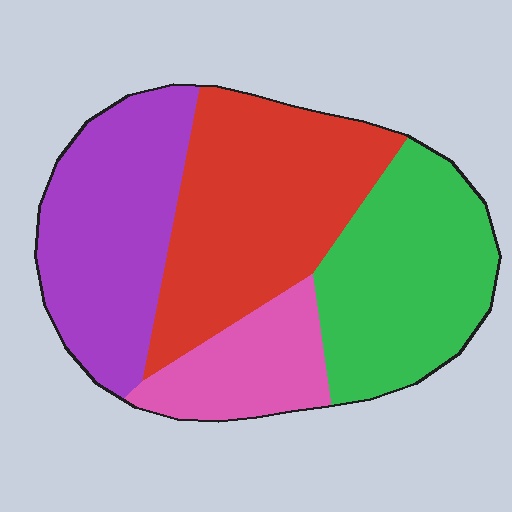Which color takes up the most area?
Red, at roughly 30%.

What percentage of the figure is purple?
Purple covers around 25% of the figure.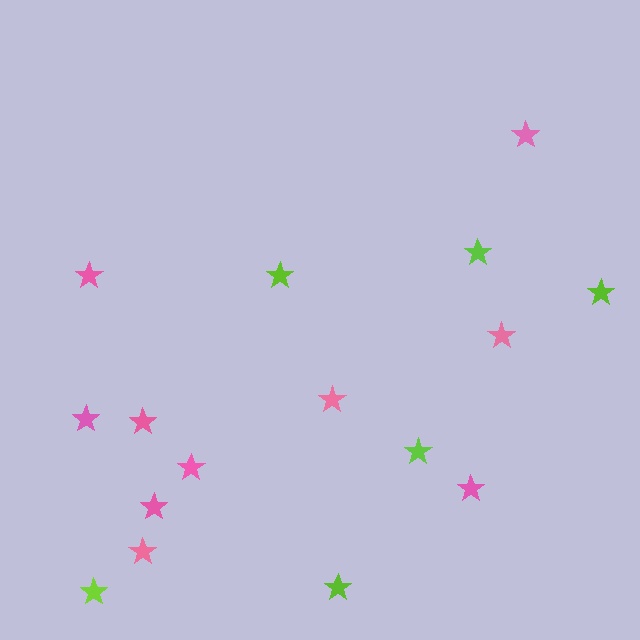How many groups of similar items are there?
There are 2 groups: one group of pink stars (10) and one group of lime stars (6).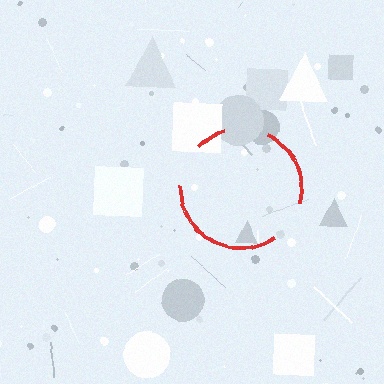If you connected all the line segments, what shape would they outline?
They would outline a circle.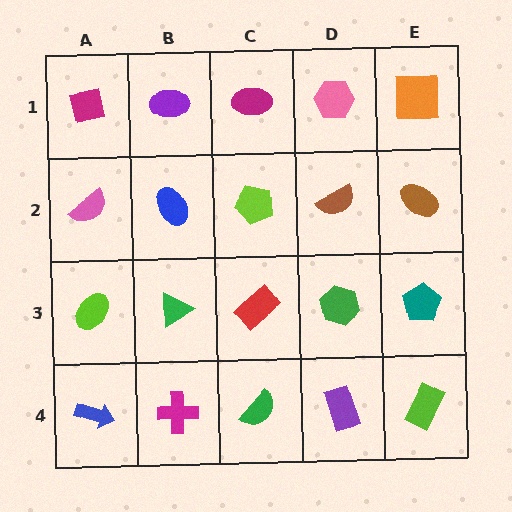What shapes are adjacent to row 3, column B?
A blue ellipse (row 2, column B), a magenta cross (row 4, column B), a lime ellipse (row 3, column A), a red rectangle (row 3, column C).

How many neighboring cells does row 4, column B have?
3.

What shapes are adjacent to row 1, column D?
A brown semicircle (row 2, column D), a magenta ellipse (row 1, column C), an orange square (row 1, column E).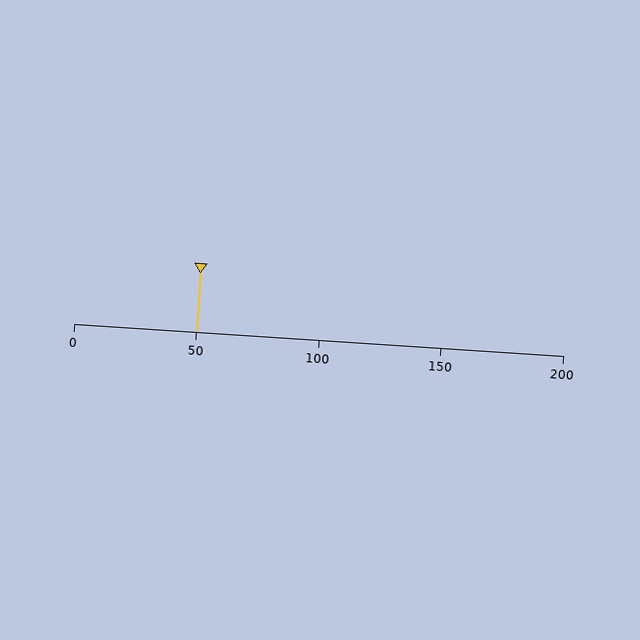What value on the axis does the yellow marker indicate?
The marker indicates approximately 50.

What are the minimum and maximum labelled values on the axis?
The axis runs from 0 to 200.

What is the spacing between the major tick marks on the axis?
The major ticks are spaced 50 apart.